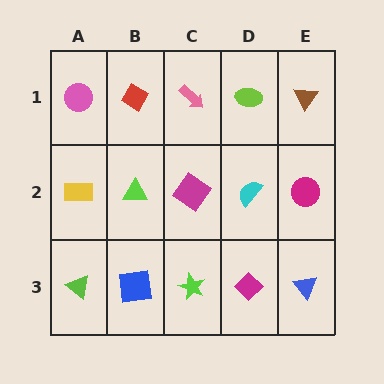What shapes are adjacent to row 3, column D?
A cyan semicircle (row 2, column D), a lime star (row 3, column C), a blue triangle (row 3, column E).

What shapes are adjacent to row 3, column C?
A magenta diamond (row 2, column C), a blue square (row 3, column B), a magenta diamond (row 3, column D).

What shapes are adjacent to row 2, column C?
A pink arrow (row 1, column C), a lime star (row 3, column C), a lime triangle (row 2, column B), a cyan semicircle (row 2, column D).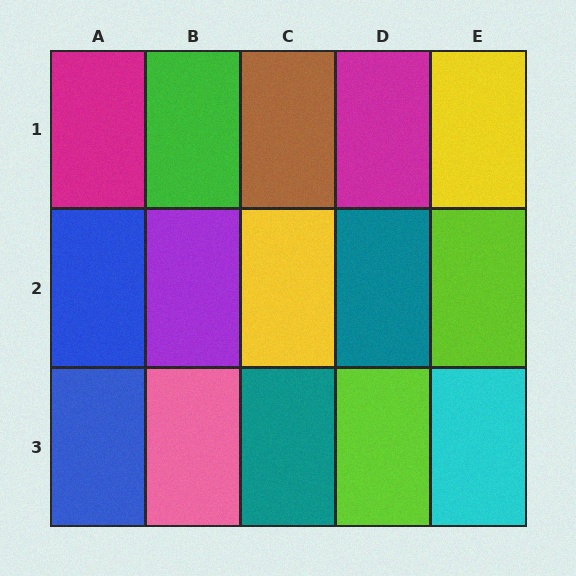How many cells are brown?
1 cell is brown.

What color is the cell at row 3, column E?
Cyan.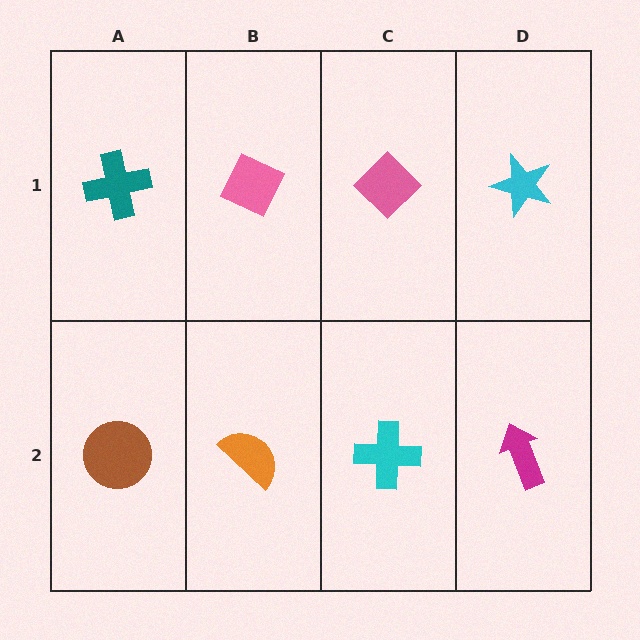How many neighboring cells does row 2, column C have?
3.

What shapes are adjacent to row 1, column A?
A brown circle (row 2, column A), a pink diamond (row 1, column B).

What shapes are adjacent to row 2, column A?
A teal cross (row 1, column A), an orange semicircle (row 2, column B).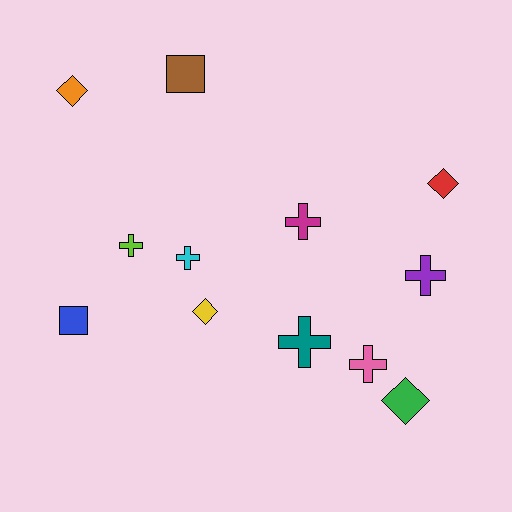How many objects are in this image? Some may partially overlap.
There are 12 objects.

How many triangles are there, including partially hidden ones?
There are no triangles.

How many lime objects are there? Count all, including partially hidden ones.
There is 1 lime object.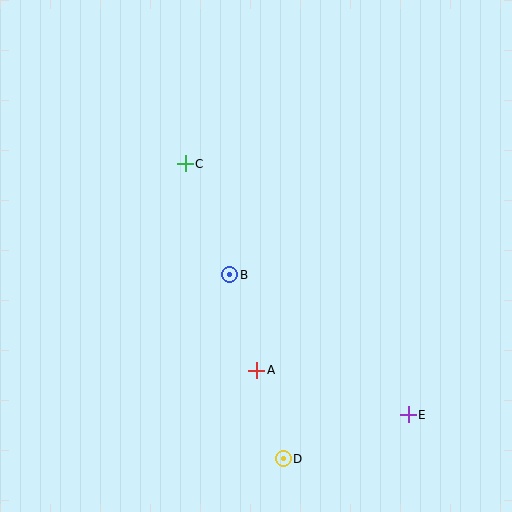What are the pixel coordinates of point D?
Point D is at (283, 459).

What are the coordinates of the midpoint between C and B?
The midpoint between C and B is at (207, 219).